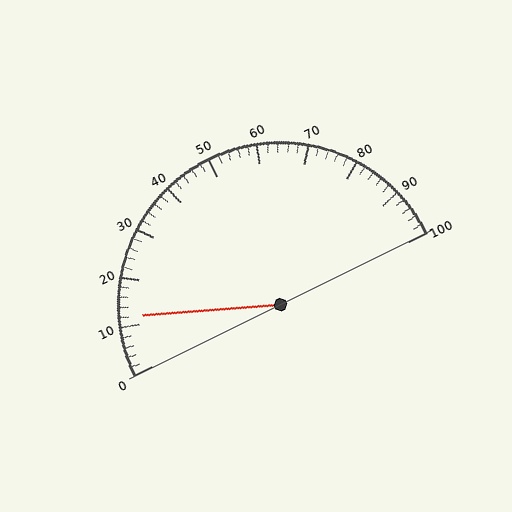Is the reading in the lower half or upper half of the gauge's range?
The reading is in the lower half of the range (0 to 100).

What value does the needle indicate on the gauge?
The needle indicates approximately 12.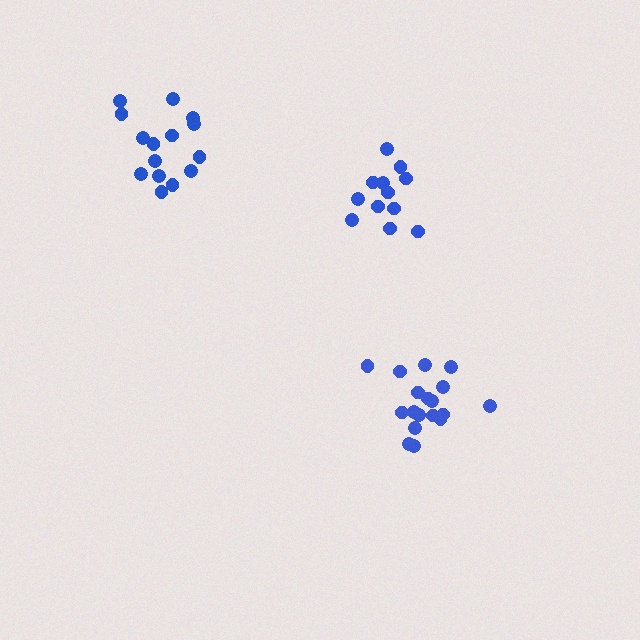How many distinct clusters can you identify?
There are 3 distinct clusters.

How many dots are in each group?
Group 1: 12 dots, Group 2: 18 dots, Group 3: 15 dots (45 total).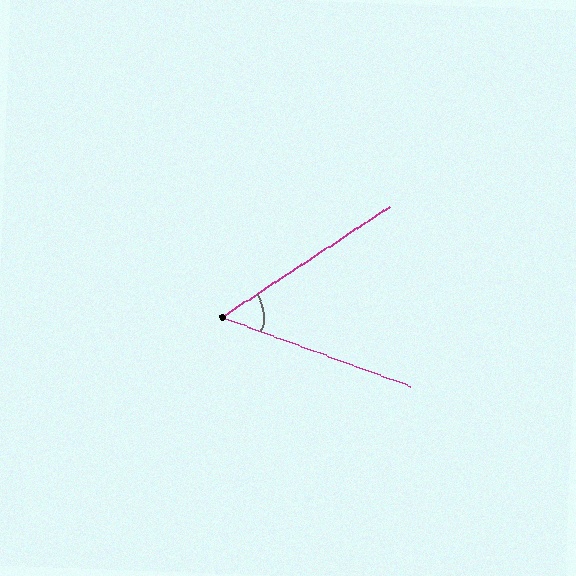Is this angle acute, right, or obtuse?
It is acute.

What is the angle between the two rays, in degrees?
Approximately 54 degrees.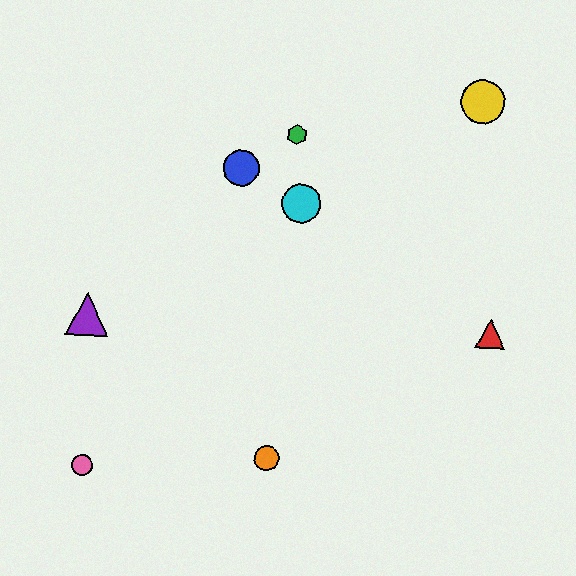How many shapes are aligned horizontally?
2 shapes (the red triangle, the purple triangle) are aligned horizontally.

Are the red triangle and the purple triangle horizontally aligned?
Yes, both are at y≈334.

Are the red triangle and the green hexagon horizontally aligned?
No, the red triangle is at y≈334 and the green hexagon is at y≈135.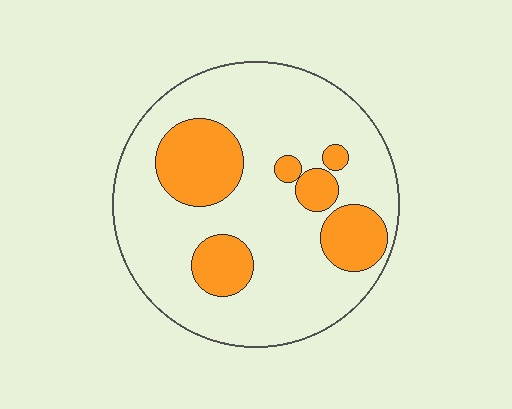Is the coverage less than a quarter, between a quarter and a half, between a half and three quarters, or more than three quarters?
Less than a quarter.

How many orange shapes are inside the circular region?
6.